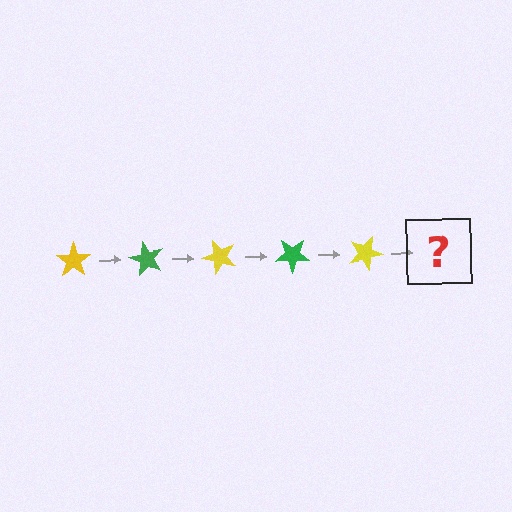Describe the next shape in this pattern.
It should be a green star, rotated 300 degrees from the start.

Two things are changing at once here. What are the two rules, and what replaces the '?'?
The two rules are that it rotates 60 degrees each step and the color cycles through yellow and green. The '?' should be a green star, rotated 300 degrees from the start.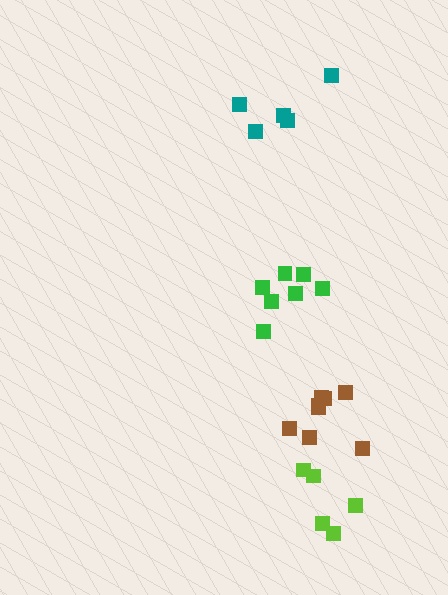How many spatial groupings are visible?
There are 4 spatial groupings.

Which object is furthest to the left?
The teal cluster is leftmost.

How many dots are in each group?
Group 1: 5 dots, Group 2: 5 dots, Group 3: 8 dots, Group 4: 7 dots (25 total).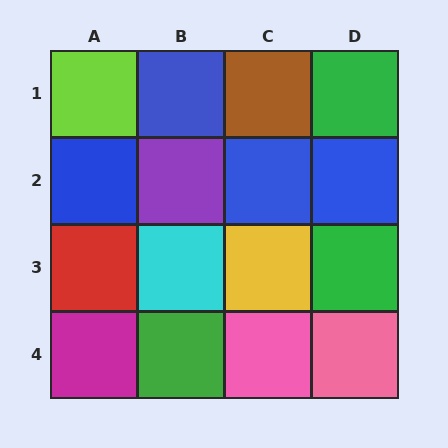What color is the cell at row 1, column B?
Blue.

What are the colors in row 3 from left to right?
Red, cyan, yellow, green.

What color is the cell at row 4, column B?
Green.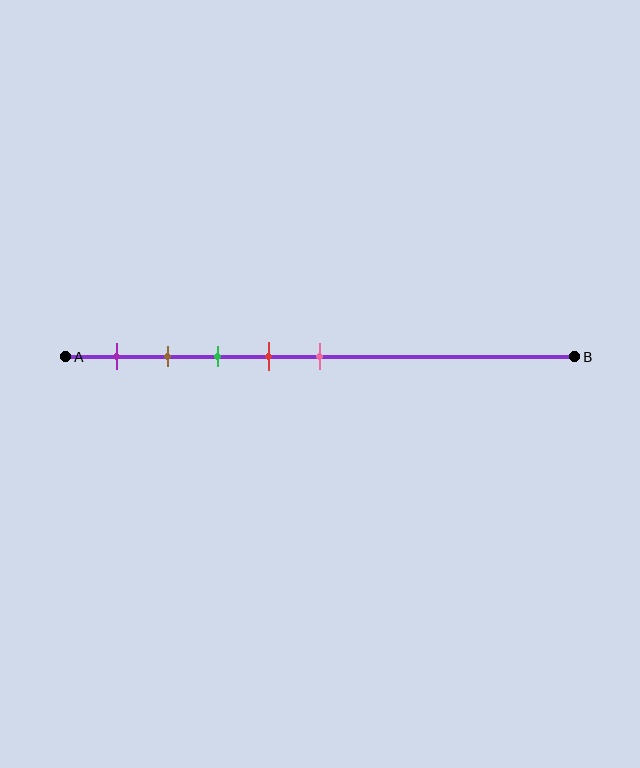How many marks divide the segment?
There are 5 marks dividing the segment.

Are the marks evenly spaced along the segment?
Yes, the marks are approximately evenly spaced.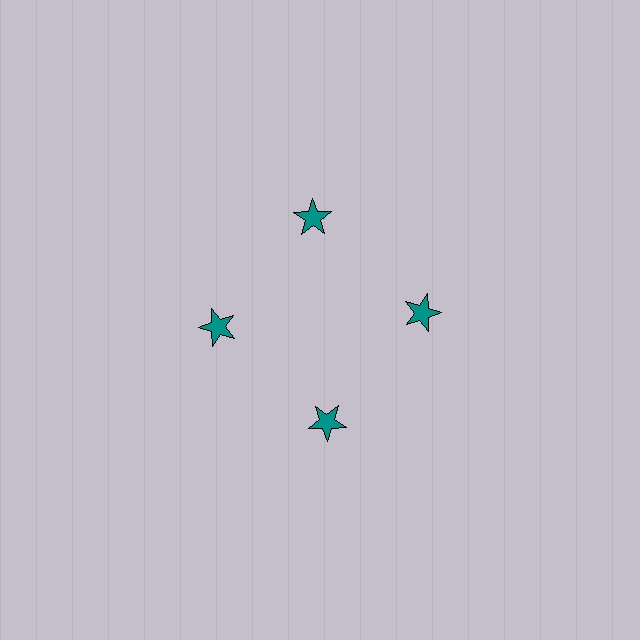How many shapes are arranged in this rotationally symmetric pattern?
There are 4 shapes, arranged in 4 groups of 1.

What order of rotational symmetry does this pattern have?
This pattern has 4-fold rotational symmetry.